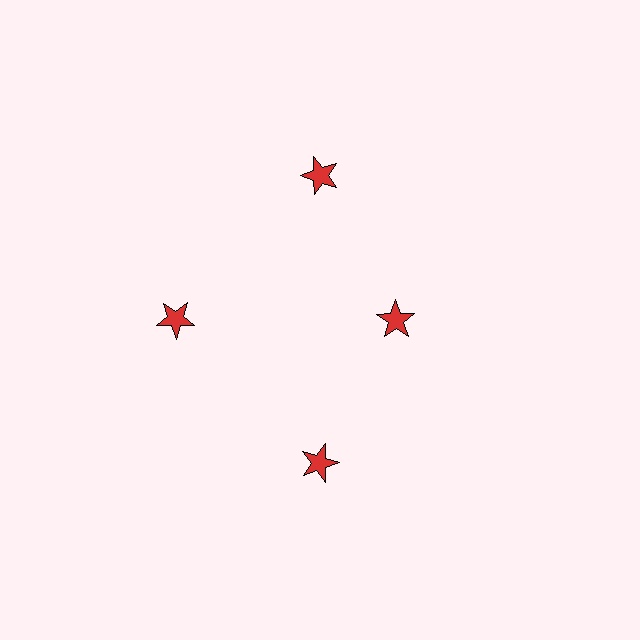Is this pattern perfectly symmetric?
No. The 4 red stars are arranged in a ring, but one element near the 3 o'clock position is pulled inward toward the center, breaking the 4-fold rotational symmetry.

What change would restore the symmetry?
The symmetry would be restored by moving it outward, back onto the ring so that all 4 stars sit at equal angles and equal distance from the center.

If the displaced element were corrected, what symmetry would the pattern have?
It would have 4-fold rotational symmetry — the pattern would map onto itself every 90 degrees.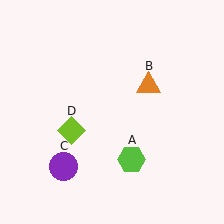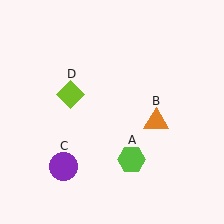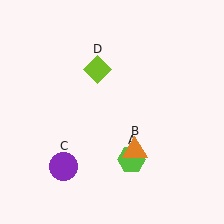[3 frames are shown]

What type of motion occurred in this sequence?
The orange triangle (object B), lime diamond (object D) rotated clockwise around the center of the scene.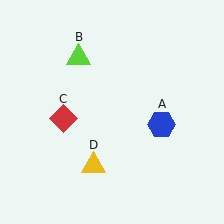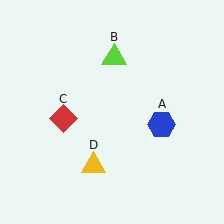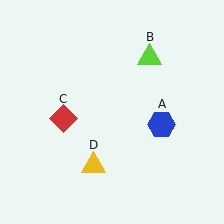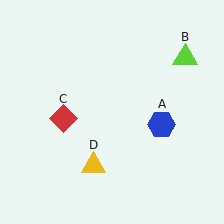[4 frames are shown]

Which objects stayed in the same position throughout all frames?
Blue hexagon (object A) and red diamond (object C) and yellow triangle (object D) remained stationary.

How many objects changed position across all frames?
1 object changed position: lime triangle (object B).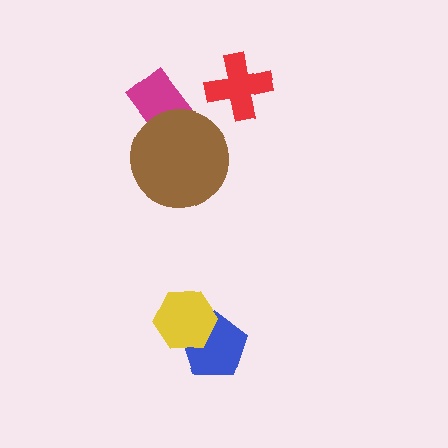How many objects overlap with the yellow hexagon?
1 object overlaps with the yellow hexagon.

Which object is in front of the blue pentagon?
The yellow hexagon is in front of the blue pentagon.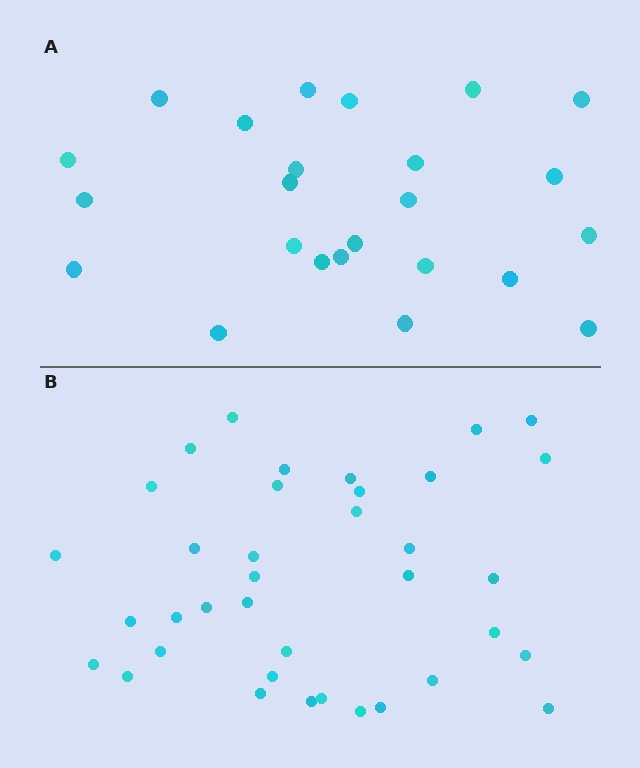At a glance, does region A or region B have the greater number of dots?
Region B (the bottom region) has more dots.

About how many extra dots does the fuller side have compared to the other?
Region B has approximately 15 more dots than region A.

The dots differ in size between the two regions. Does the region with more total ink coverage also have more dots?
No. Region A has more total ink coverage because its dots are larger, but region B actually contains more individual dots. Total area can be misleading — the number of items is what matters here.